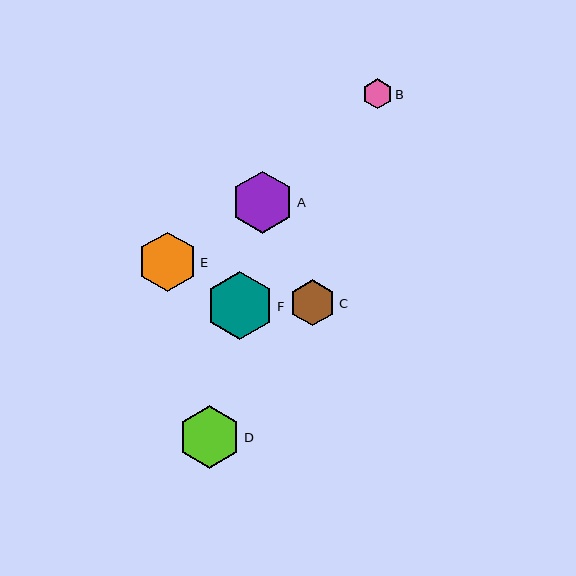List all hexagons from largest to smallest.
From largest to smallest: F, A, D, E, C, B.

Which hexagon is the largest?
Hexagon F is the largest with a size of approximately 68 pixels.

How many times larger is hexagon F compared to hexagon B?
Hexagon F is approximately 2.2 times the size of hexagon B.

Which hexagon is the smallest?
Hexagon B is the smallest with a size of approximately 30 pixels.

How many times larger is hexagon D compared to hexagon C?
Hexagon D is approximately 1.4 times the size of hexagon C.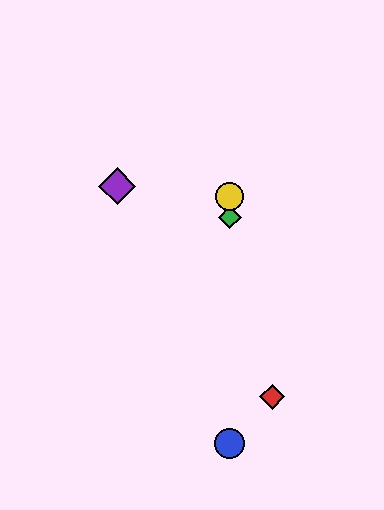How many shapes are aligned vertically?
3 shapes (the blue circle, the green diamond, the yellow circle) are aligned vertically.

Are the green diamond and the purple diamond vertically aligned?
No, the green diamond is at x≈230 and the purple diamond is at x≈117.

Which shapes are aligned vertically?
The blue circle, the green diamond, the yellow circle are aligned vertically.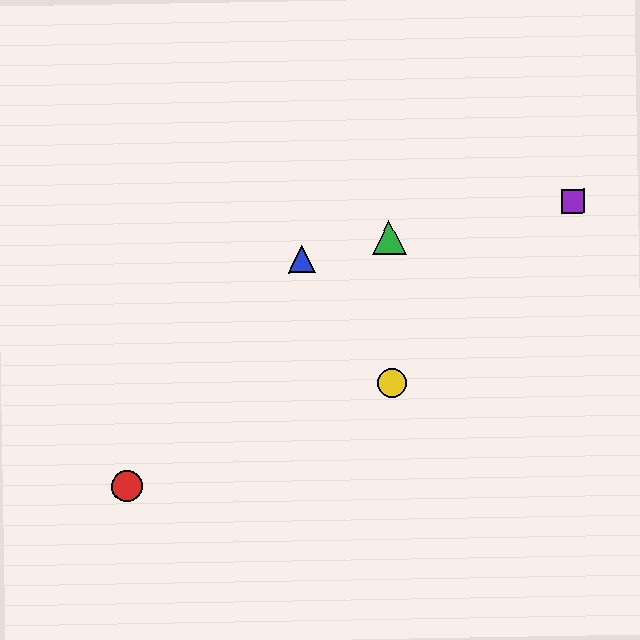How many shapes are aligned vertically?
2 shapes (the green triangle, the yellow circle) are aligned vertically.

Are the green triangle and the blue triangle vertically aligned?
No, the green triangle is at x≈389 and the blue triangle is at x≈302.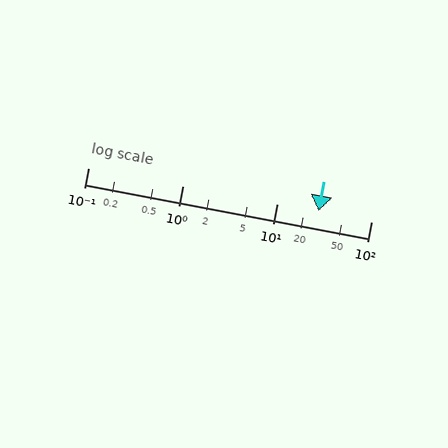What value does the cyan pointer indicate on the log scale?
The pointer indicates approximately 28.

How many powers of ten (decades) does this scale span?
The scale spans 3 decades, from 0.1 to 100.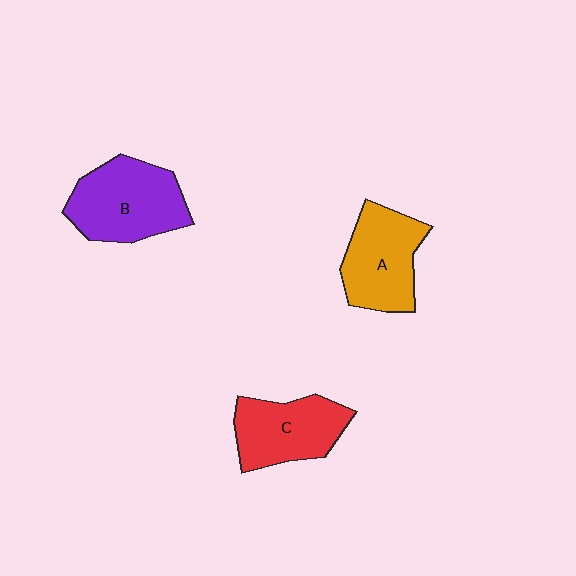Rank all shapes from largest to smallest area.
From largest to smallest: B (purple), A (orange), C (red).